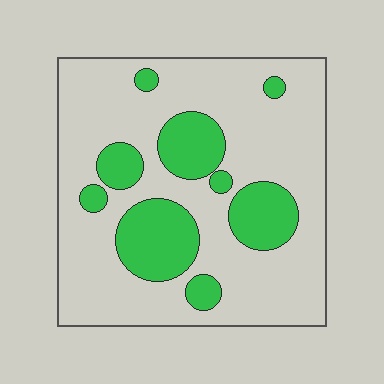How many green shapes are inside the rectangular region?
9.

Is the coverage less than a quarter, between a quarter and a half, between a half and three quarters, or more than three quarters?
Less than a quarter.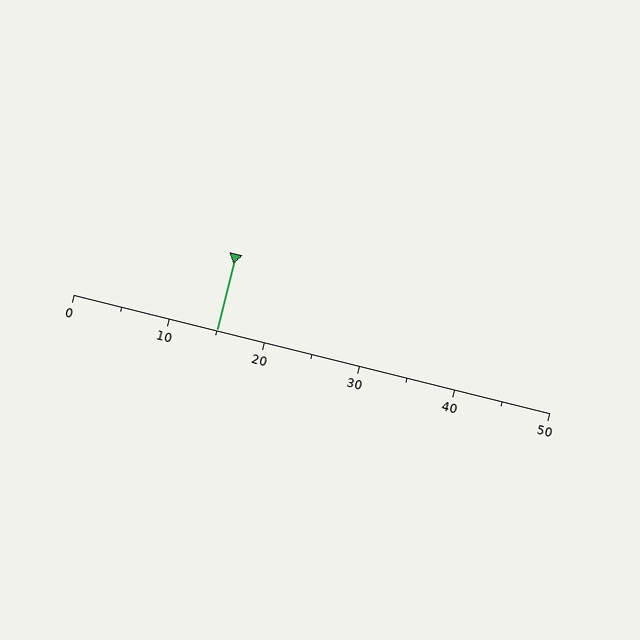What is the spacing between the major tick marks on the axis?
The major ticks are spaced 10 apart.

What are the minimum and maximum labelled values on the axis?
The axis runs from 0 to 50.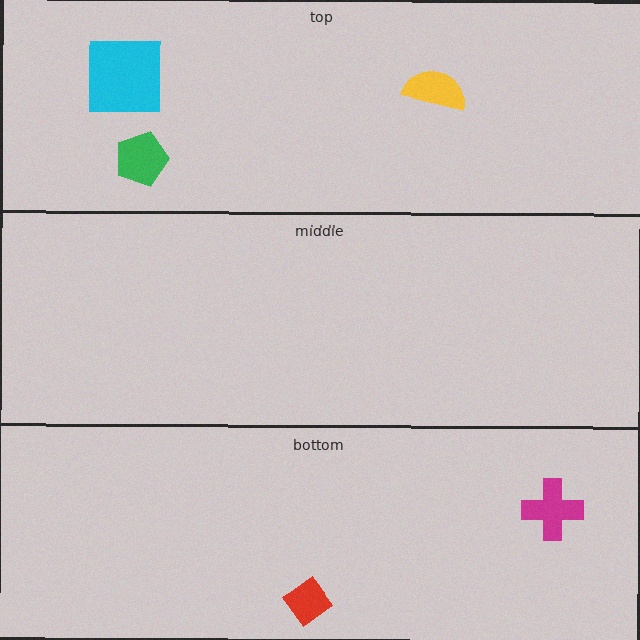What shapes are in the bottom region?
The magenta cross, the red diamond.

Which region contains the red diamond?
The bottom region.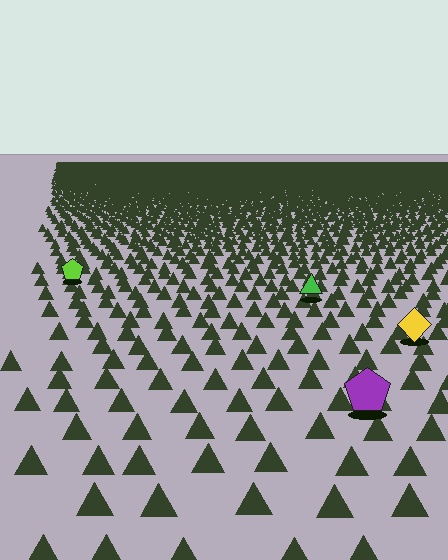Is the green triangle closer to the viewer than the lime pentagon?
Yes. The green triangle is closer — you can tell from the texture gradient: the ground texture is coarser near it.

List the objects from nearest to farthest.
From nearest to farthest: the purple pentagon, the yellow diamond, the green triangle, the lime pentagon.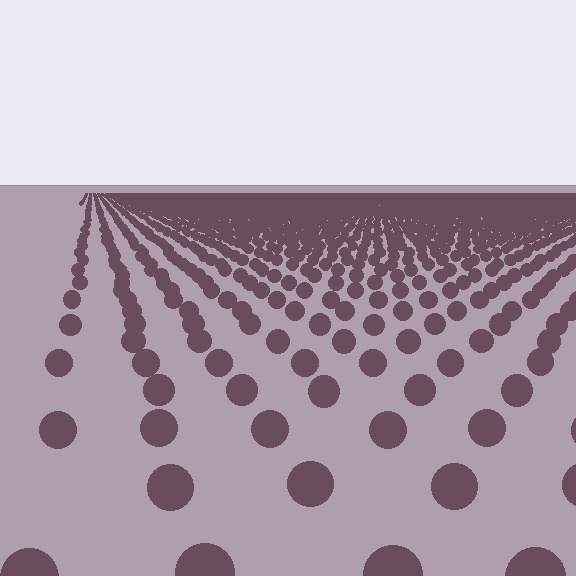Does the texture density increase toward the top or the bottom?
Density increases toward the top.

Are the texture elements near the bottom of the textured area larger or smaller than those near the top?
Larger. Near the bottom, elements are closer to the viewer and appear at a bigger on-screen size.